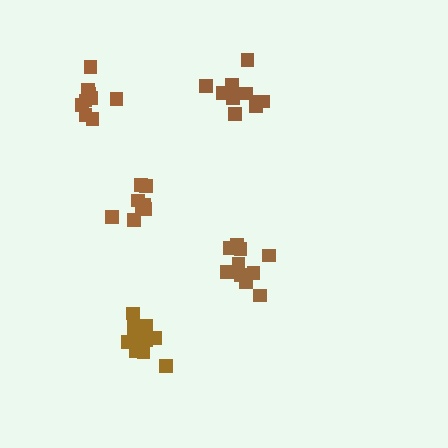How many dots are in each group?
Group 1: 10 dots, Group 2: 8 dots, Group 3: 11 dots, Group 4: 9 dots, Group 5: 13 dots (51 total).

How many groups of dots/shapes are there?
There are 5 groups.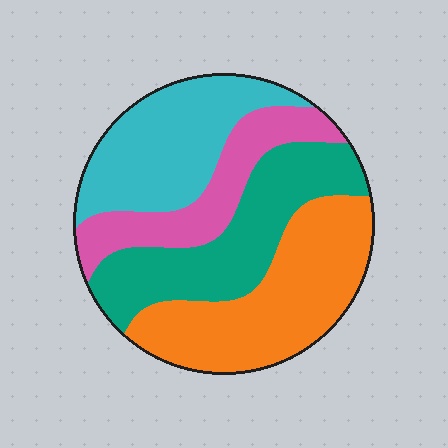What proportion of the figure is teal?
Teal covers about 25% of the figure.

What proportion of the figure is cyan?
Cyan covers about 25% of the figure.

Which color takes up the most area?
Orange, at roughly 30%.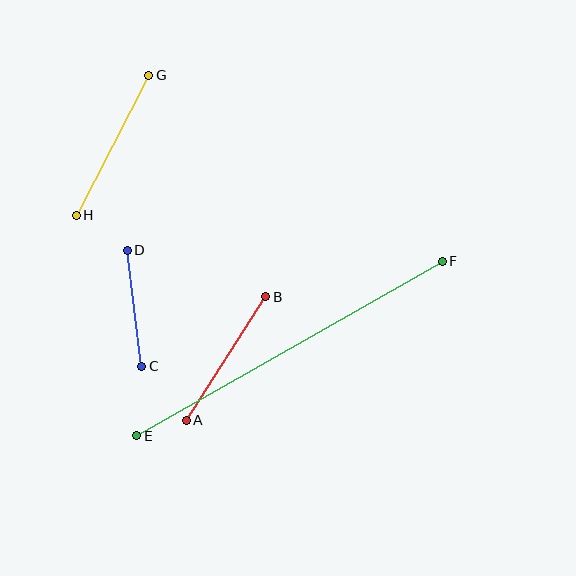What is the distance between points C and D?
The distance is approximately 117 pixels.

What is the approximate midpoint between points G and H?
The midpoint is at approximately (113, 145) pixels.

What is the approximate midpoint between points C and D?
The midpoint is at approximately (134, 308) pixels.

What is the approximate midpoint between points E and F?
The midpoint is at approximately (290, 348) pixels.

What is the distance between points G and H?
The distance is approximately 158 pixels.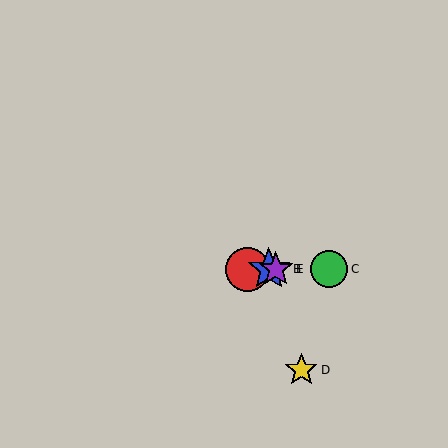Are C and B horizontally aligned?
Yes, both are at y≈269.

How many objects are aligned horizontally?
4 objects (A, B, C, E) are aligned horizontally.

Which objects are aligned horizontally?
Objects A, B, C, E are aligned horizontally.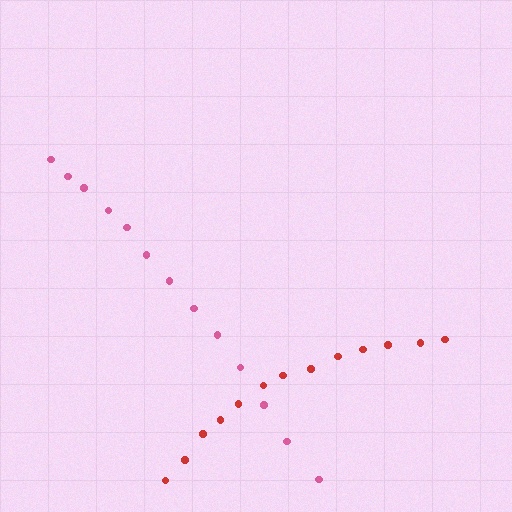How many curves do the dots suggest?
There are 2 distinct paths.